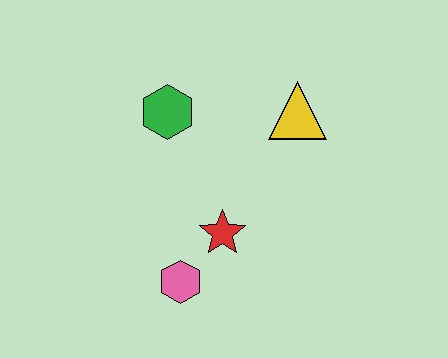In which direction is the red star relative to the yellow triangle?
The red star is below the yellow triangle.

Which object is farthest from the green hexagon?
The pink hexagon is farthest from the green hexagon.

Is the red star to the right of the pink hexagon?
Yes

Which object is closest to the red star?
The pink hexagon is closest to the red star.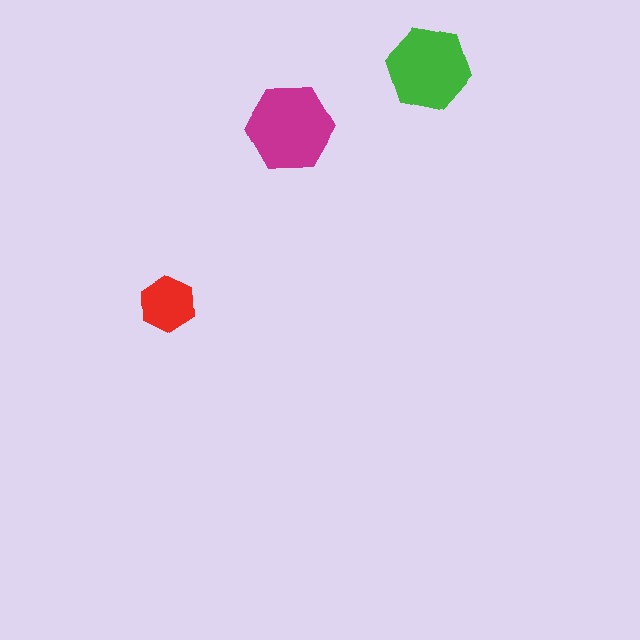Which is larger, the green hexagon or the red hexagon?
The green one.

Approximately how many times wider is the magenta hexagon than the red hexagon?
About 1.5 times wider.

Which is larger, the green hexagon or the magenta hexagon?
The magenta one.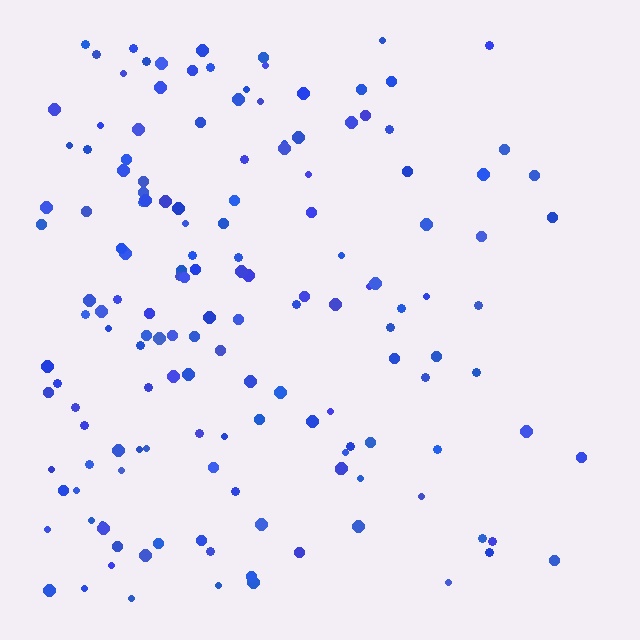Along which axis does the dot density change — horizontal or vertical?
Horizontal.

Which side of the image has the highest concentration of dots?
The left.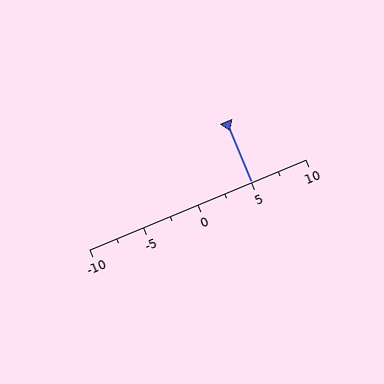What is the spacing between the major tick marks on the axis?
The major ticks are spaced 5 apart.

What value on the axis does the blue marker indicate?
The marker indicates approximately 5.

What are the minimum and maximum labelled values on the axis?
The axis runs from -10 to 10.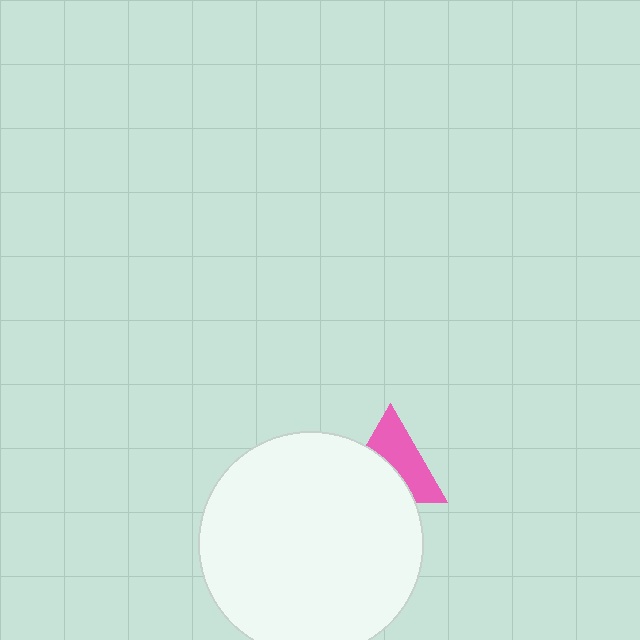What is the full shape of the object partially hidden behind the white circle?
The partially hidden object is a pink triangle.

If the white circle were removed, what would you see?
You would see the complete pink triangle.